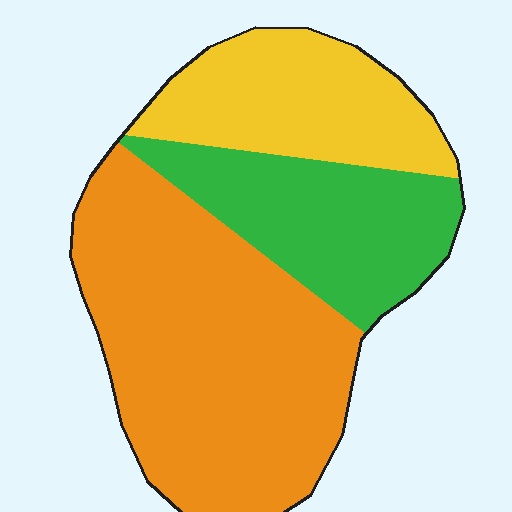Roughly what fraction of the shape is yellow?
Yellow covers 23% of the shape.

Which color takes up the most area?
Orange, at roughly 50%.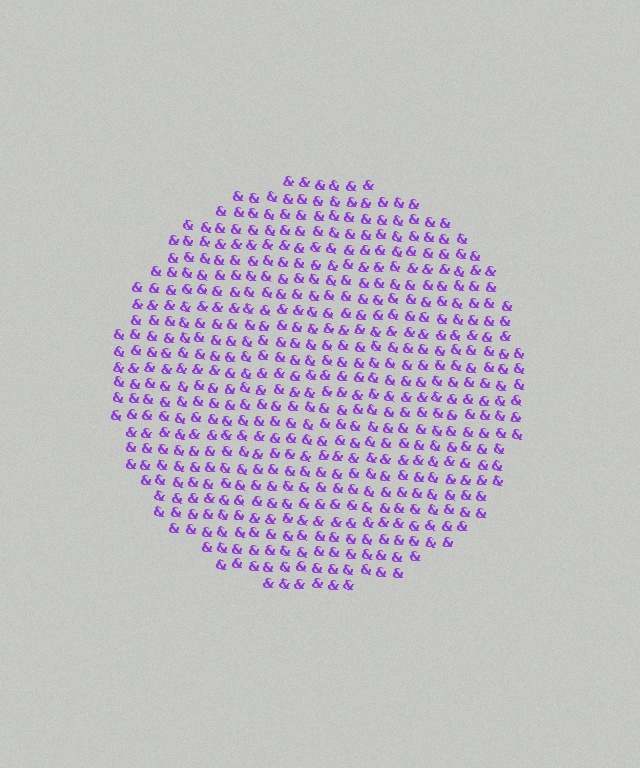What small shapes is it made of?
It is made of small ampersands.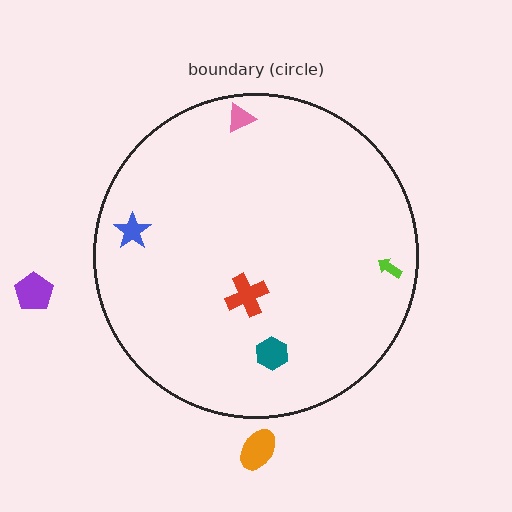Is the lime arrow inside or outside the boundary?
Inside.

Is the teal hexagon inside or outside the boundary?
Inside.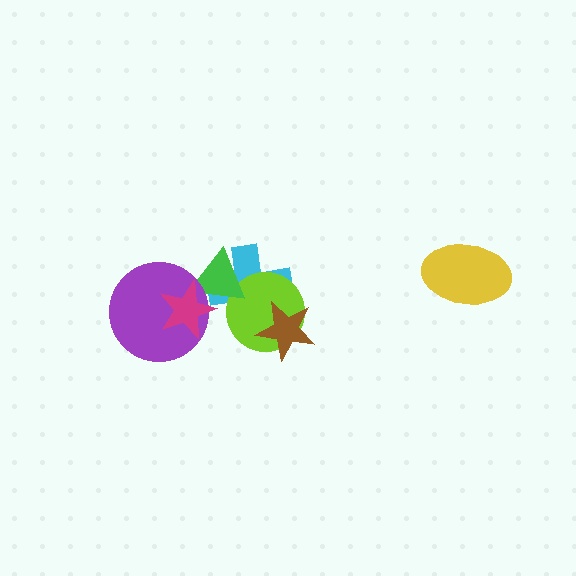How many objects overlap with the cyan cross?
3 objects overlap with the cyan cross.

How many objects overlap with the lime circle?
3 objects overlap with the lime circle.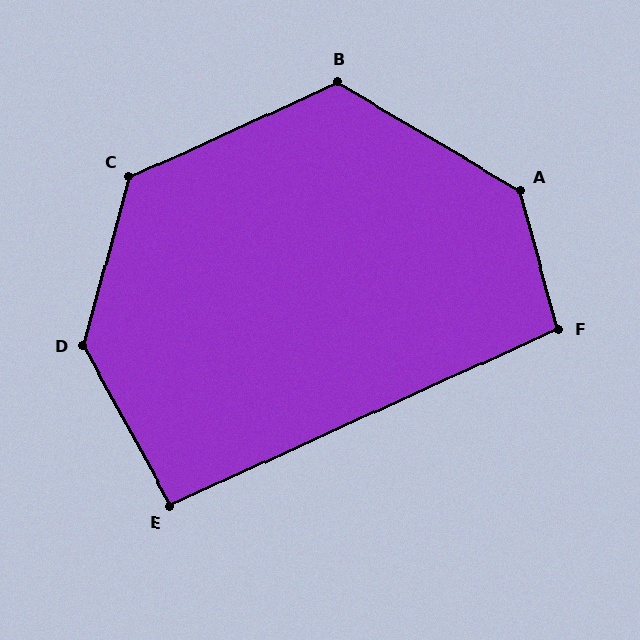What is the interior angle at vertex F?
Approximately 99 degrees (obtuse).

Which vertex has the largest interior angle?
D, at approximately 136 degrees.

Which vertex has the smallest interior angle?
E, at approximately 94 degrees.